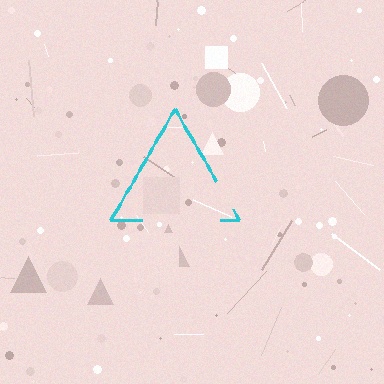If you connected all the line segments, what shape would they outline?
They would outline a triangle.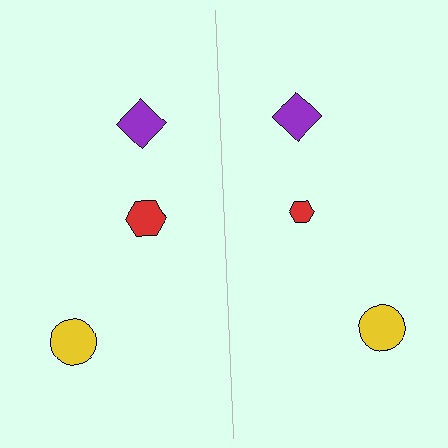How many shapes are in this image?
There are 6 shapes in this image.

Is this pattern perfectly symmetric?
No, the pattern is not perfectly symmetric. The red hexagon on the right side has a different size than its mirror counterpart.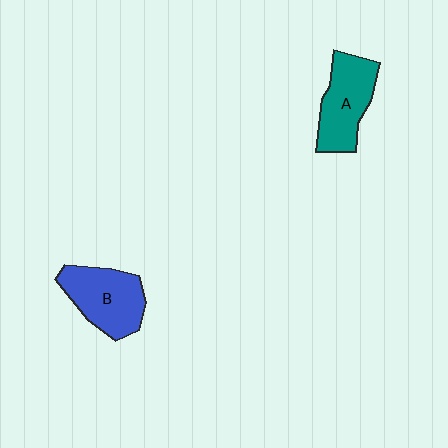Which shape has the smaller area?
Shape A (teal).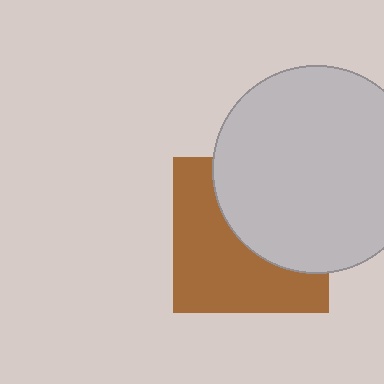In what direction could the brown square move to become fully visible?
The brown square could move toward the lower-left. That would shift it out from behind the light gray circle entirely.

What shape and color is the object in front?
The object in front is a light gray circle.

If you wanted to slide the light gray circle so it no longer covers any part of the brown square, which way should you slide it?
Slide it toward the upper-right — that is the most direct way to separate the two shapes.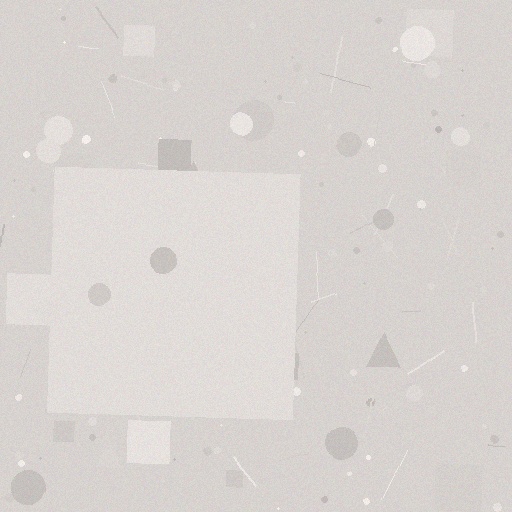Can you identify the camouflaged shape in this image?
The camouflaged shape is a square.